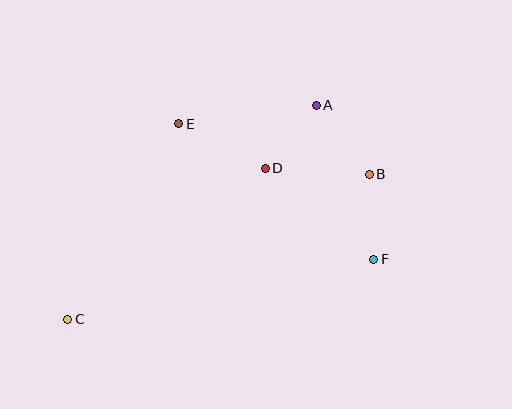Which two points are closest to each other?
Points A and D are closest to each other.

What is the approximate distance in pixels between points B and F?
The distance between B and F is approximately 85 pixels.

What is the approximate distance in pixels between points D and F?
The distance between D and F is approximately 141 pixels.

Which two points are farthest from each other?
Points B and C are farthest from each other.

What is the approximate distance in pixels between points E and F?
The distance between E and F is approximately 237 pixels.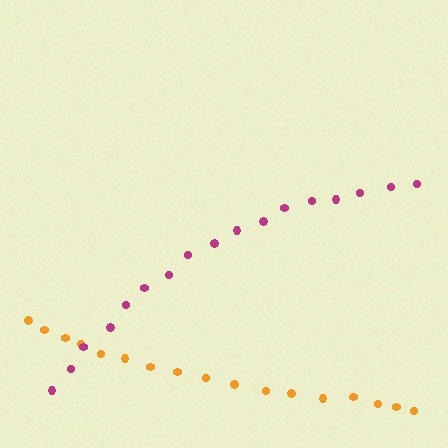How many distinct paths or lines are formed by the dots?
There are 2 distinct paths.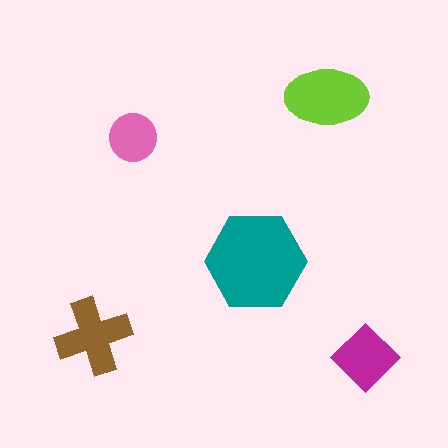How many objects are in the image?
There are 5 objects in the image.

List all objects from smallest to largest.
The pink circle, the magenta diamond, the brown cross, the lime ellipse, the teal hexagon.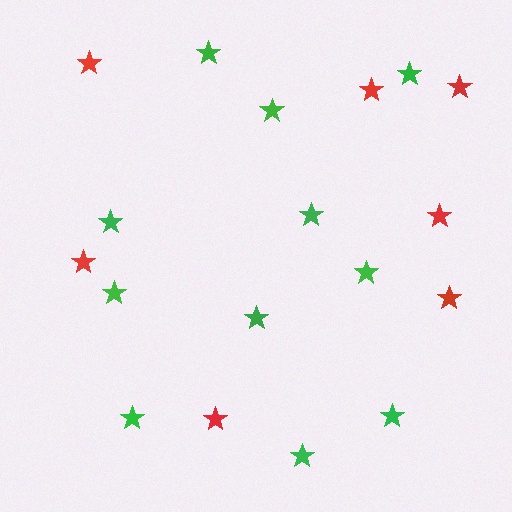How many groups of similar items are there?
There are 2 groups: one group of red stars (7) and one group of green stars (11).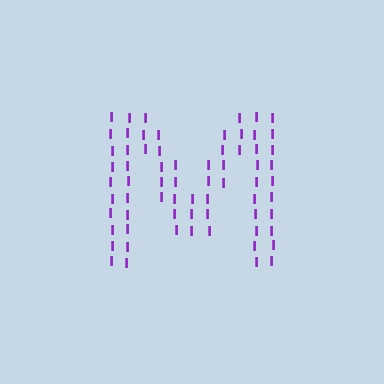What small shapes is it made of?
It is made of small letter I's.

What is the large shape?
The large shape is the letter M.